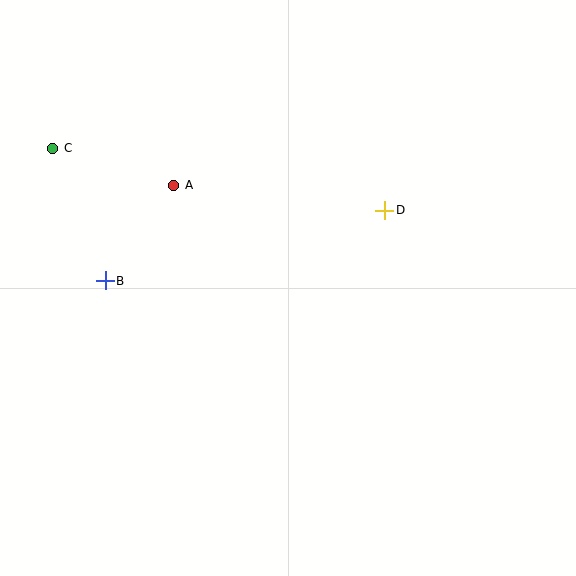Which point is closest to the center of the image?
Point D at (385, 210) is closest to the center.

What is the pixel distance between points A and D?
The distance between A and D is 212 pixels.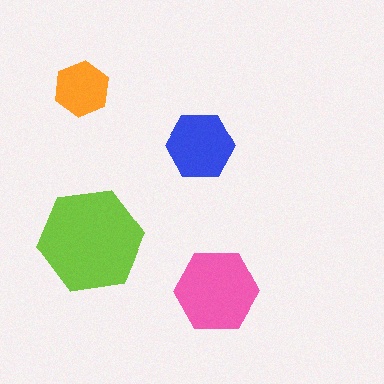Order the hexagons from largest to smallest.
the lime one, the pink one, the blue one, the orange one.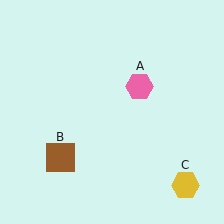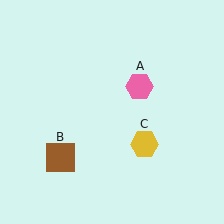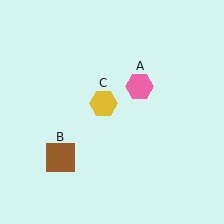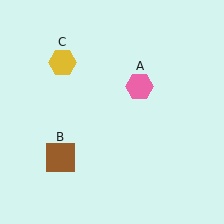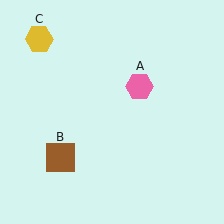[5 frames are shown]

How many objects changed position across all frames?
1 object changed position: yellow hexagon (object C).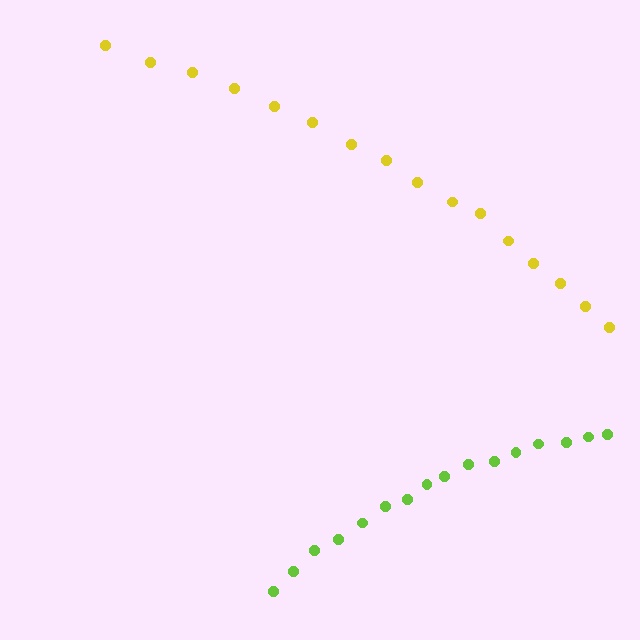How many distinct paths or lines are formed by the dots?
There are 2 distinct paths.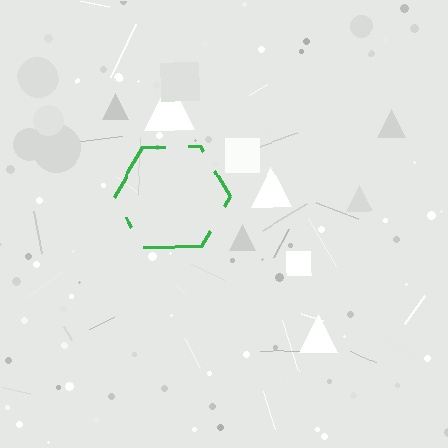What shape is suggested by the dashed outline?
The dashed outline suggests a hexagon.